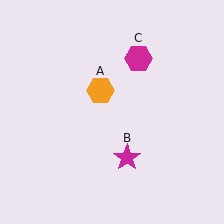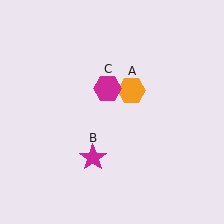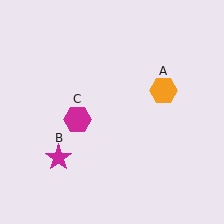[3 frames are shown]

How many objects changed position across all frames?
3 objects changed position: orange hexagon (object A), magenta star (object B), magenta hexagon (object C).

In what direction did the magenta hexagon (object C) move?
The magenta hexagon (object C) moved down and to the left.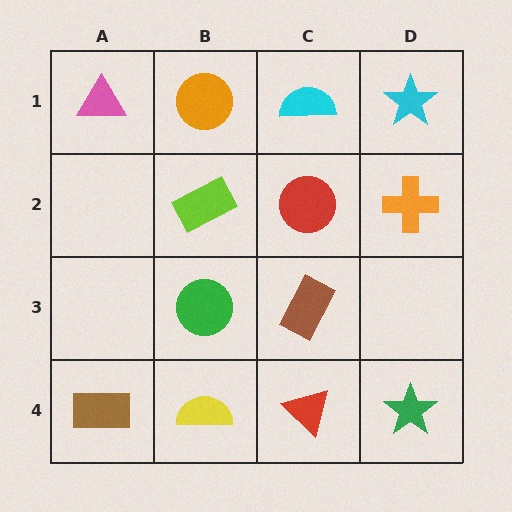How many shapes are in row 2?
3 shapes.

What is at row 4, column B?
A yellow semicircle.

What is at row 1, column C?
A cyan semicircle.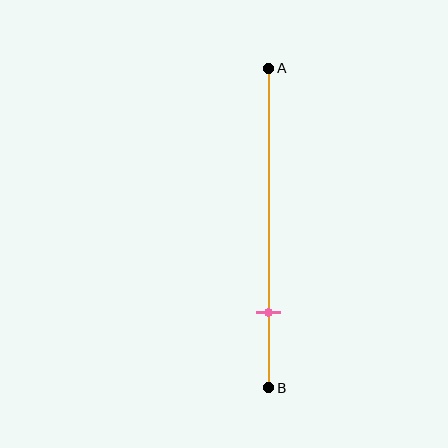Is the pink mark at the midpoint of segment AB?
No, the mark is at about 75% from A, not at the 50% midpoint.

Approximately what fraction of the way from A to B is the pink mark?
The pink mark is approximately 75% of the way from A to B.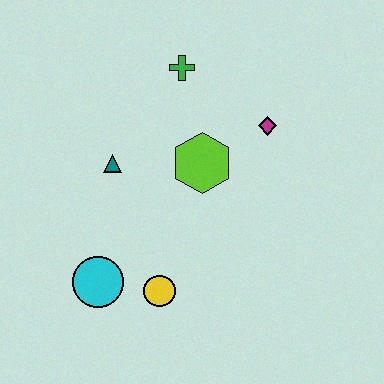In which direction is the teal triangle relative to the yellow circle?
The teal triangle is above the yellow circle.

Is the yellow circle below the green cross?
Yes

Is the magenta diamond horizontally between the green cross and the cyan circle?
No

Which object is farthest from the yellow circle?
The green cross is farthest from the yellow circle.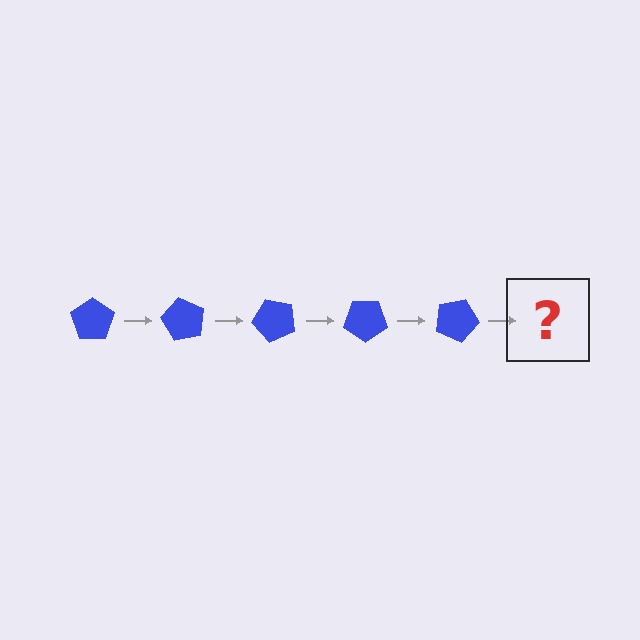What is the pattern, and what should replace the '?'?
The pattern is that the pentagon rotates 60 degrees each step. The '?' should be a blue pentagon rotated 300 degrees.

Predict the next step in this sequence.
The next step is a blue pentagon rotated 300 degrees.